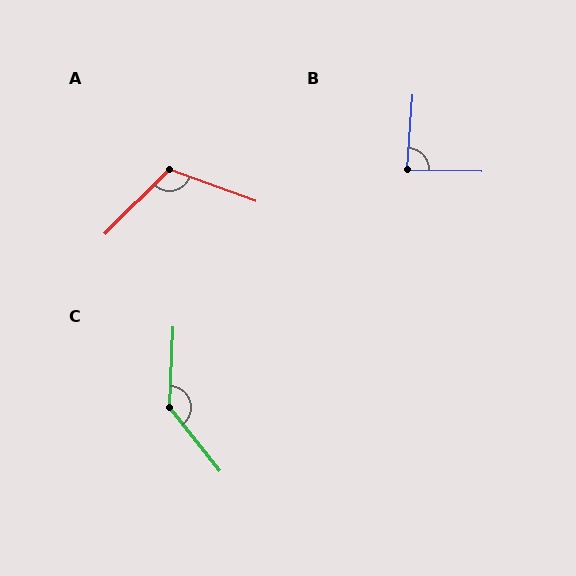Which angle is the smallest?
B, at approximately 87 degrees.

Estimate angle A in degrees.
Approximately 115 degrees.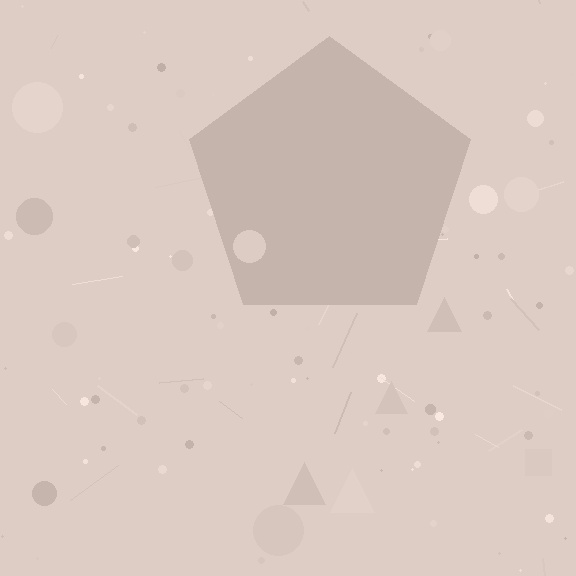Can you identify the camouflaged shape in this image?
The camouflaged shape is a pentagon.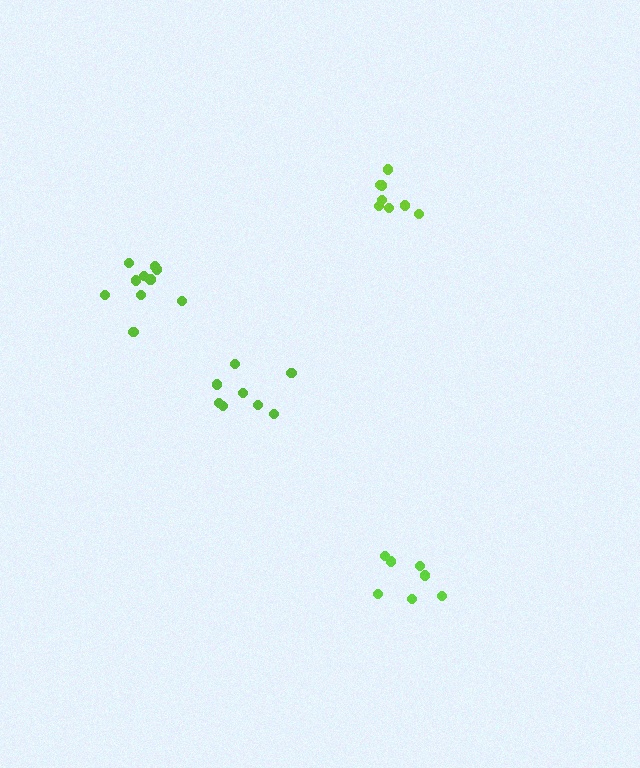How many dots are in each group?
Group 1: 7 dots, Group 2: 8 dots, Group 3: 8 dots, Group 4: 10 dots (33 total).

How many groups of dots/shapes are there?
There are 4 groups.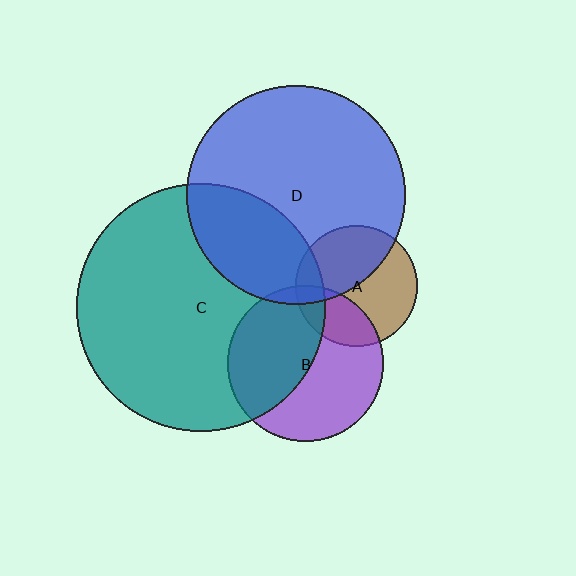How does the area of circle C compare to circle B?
Approximately 2.5 times.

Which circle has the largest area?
Circle C (teal).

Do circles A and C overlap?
Yes.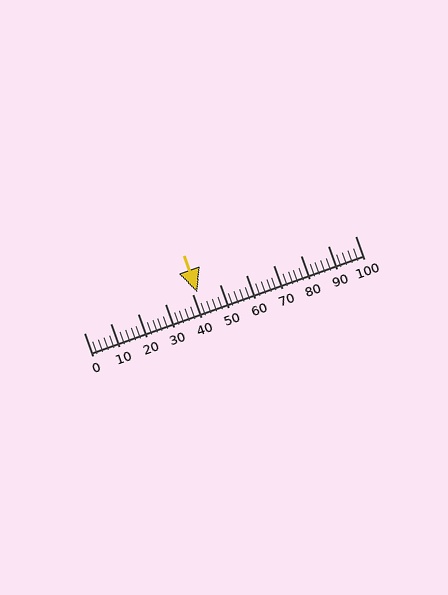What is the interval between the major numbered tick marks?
The major tick marks are spaced 10 units apart.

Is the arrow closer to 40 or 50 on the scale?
The arrow is closer to 40.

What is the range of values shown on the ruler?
The ruler shows values from 0 to 100.